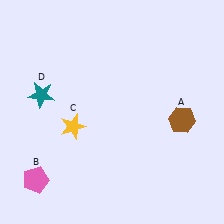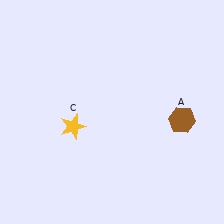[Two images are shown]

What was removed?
The teal star (D), the pink pentagon (B) were removed in Image 2.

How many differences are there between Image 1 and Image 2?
There are 2 differences between the two images.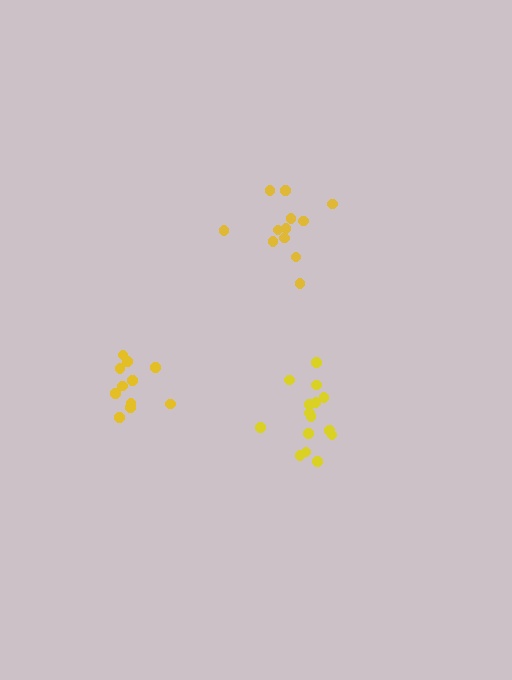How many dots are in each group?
Group 1: 15 dots, Group 2: 11 dots, Group 3: 12 dots (38 total).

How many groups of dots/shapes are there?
There are 3 groups.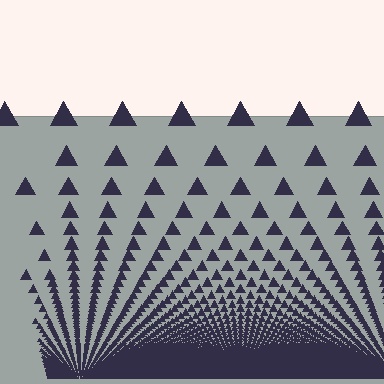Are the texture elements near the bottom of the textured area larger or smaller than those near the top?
Smaller. The gradient is inverted — elements near the bottom are smaller and denser.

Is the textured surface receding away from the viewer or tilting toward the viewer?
The surface appears to tilt toward the viewer. Texture elements get larger and sparser toward the top.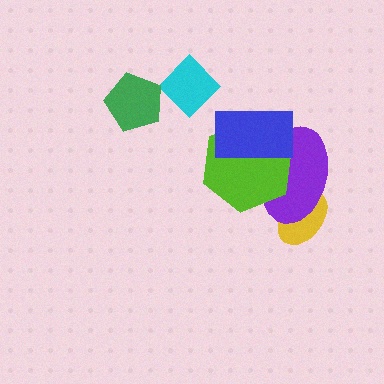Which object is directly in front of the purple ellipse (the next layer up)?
The lime hexagon is directly in front of the purple ellipse.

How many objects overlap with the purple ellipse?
3 objects overlap with the purple ellipse.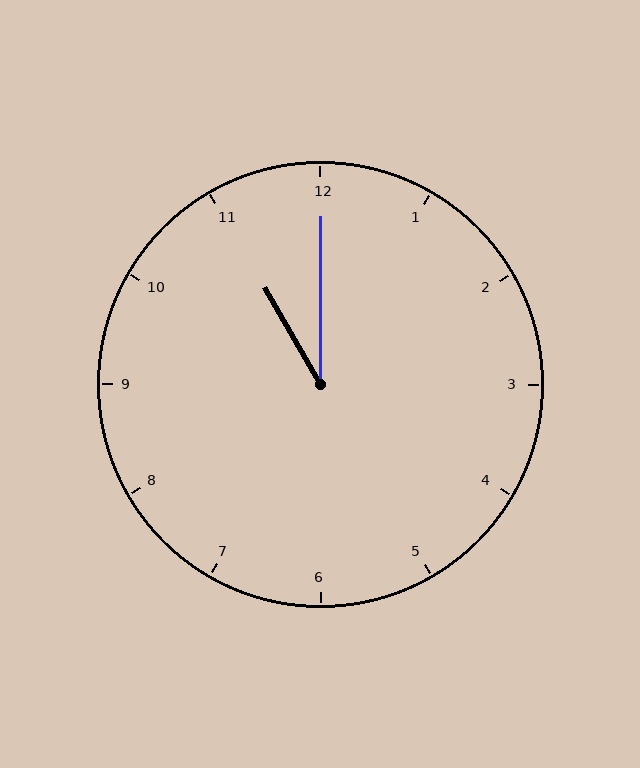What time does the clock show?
11:00.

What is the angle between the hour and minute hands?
Approximately 30 degrees.